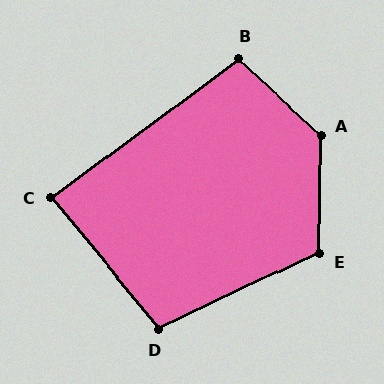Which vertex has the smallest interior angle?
C, at approximately 87 degrees.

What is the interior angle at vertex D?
Approximately 104 degrees (obtuse).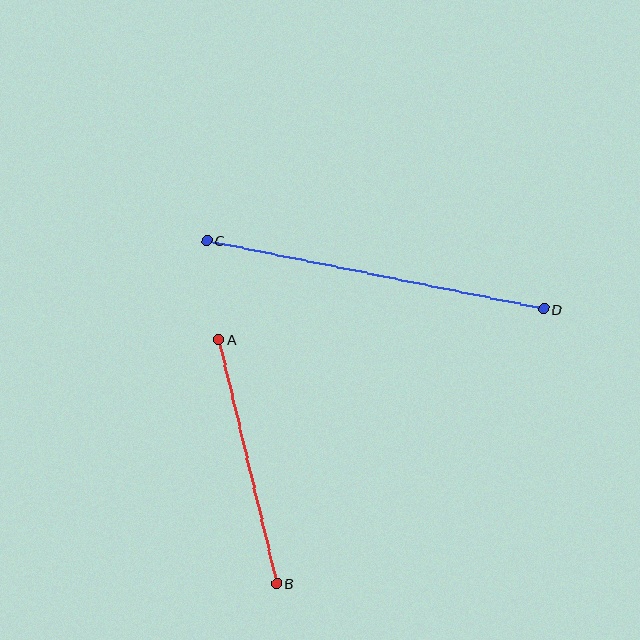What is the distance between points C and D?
The distance is approximately 344 pixels.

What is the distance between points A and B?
The distance is approximately 251 pixels.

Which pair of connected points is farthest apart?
Points C and D are farthest apart.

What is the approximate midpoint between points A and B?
The midpoint is at approximately (248, 462) pixels.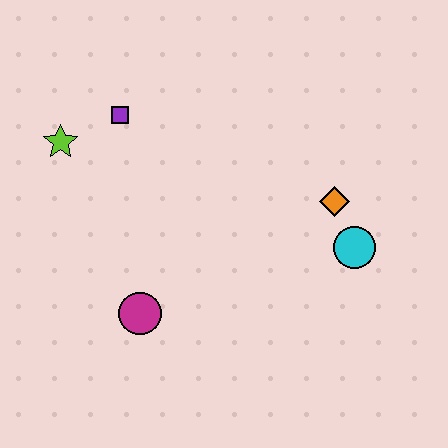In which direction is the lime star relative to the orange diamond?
The lime star is to the left of the orange diamond.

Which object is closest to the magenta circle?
The lime star is closest to the magenta circle.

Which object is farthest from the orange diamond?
The lime star is farthest from the orange diamond.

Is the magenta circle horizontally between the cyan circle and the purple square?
Yes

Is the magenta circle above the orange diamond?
No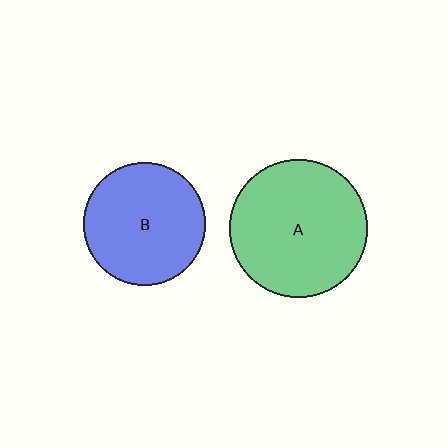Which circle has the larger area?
Circle A (green).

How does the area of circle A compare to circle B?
Approximately 1.3 times.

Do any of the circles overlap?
No, none of the circles overlap.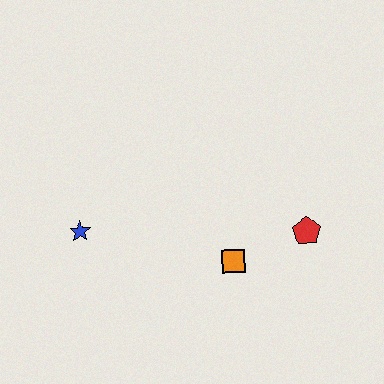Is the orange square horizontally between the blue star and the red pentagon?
Yes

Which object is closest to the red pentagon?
The orange square is closest to the red pentagon.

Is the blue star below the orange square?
No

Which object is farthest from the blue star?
The red pentagon is farthest from the blue star.